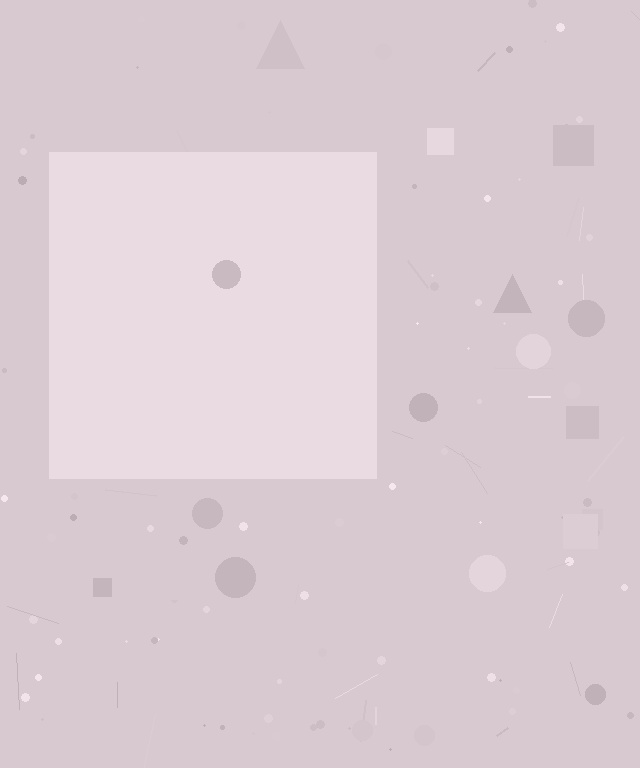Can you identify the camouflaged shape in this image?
The camouflaged shape is a square.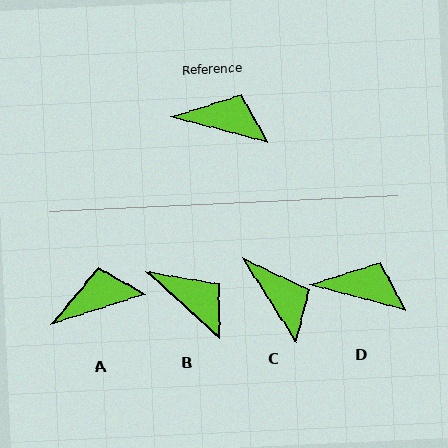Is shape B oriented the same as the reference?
No, it is off by about 28 degrees.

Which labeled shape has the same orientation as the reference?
D.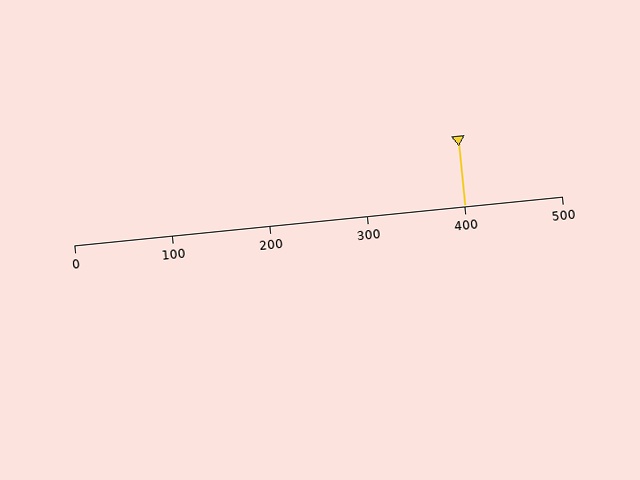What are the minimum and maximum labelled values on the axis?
The axis runs from 0 to 500.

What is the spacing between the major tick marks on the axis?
The major ticks are spaced 100 apart.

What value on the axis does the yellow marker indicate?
The marker indicates approximately 400.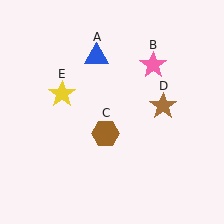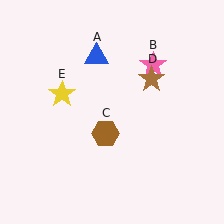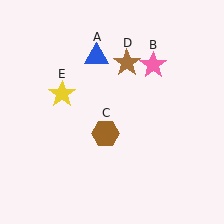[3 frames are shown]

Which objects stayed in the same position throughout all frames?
Blue triangle (object A) and pink star (object B) and brown hexagon (object C) and yellow star (object E) remained stationary.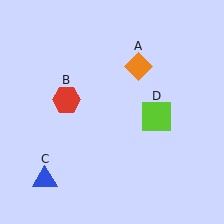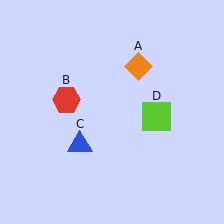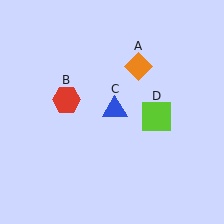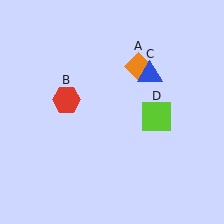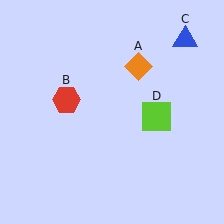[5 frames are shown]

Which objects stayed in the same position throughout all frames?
Orange diamond (object A) and red hexagon (object B) and lime square (object D) remained stationary.